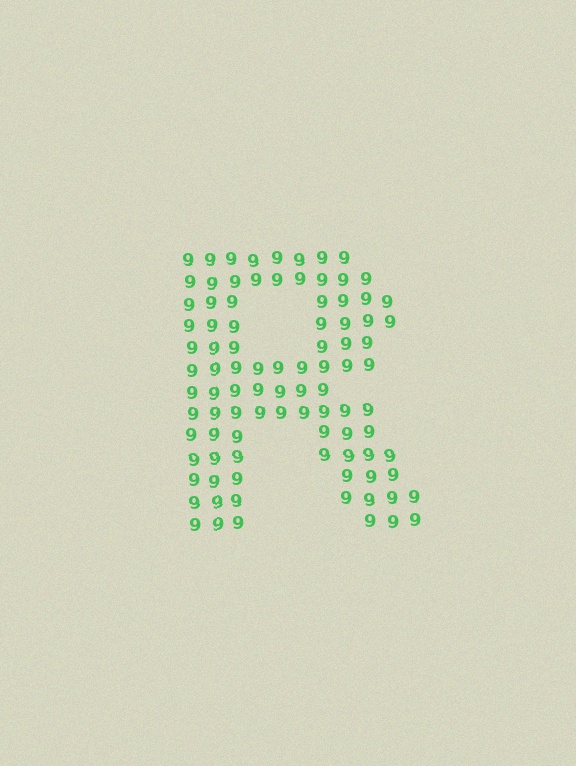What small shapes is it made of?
It is made of small digit 9's.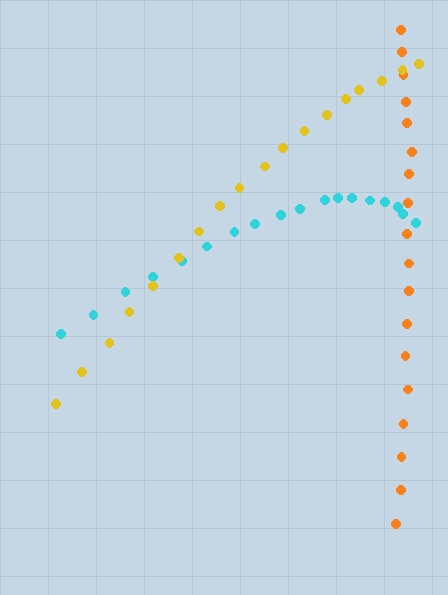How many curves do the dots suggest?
There are 3 distinct paths.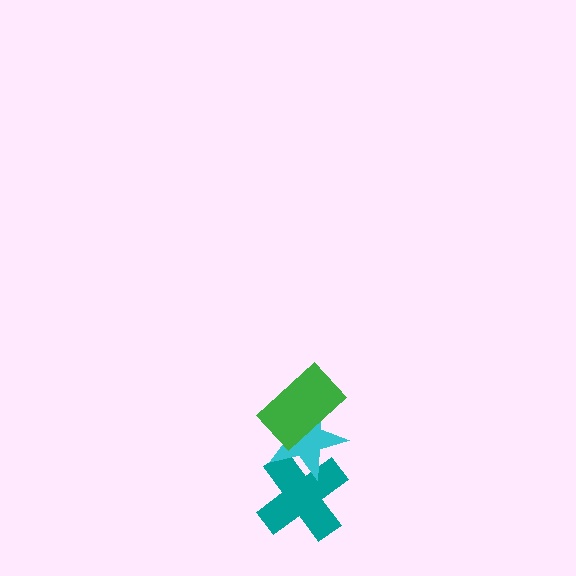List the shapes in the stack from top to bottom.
From top to bottom: the green rectangle, the cyan star, the teal cross.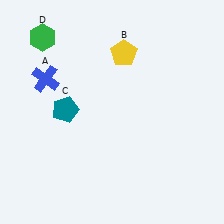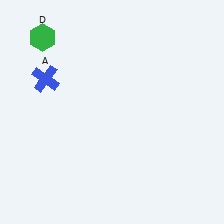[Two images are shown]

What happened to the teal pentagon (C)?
The teal pentagon (C) was removed in Image 2. It was in the top-left area of Image 1.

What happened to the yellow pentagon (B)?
The yellow pentagon (B) was removed in Image 2. It was in the top-right area of Image 1.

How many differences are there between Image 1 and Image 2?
There are 2 differences between the two images.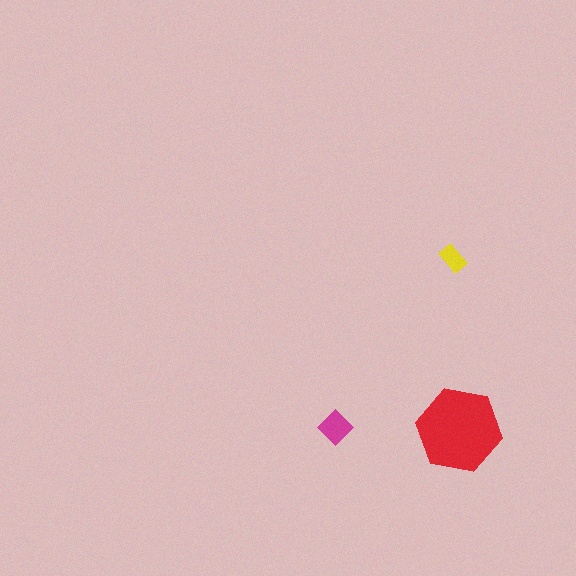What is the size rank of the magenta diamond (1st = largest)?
2nd.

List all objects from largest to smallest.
The red hexagon, the magenta diamond, the yellow rectangle.